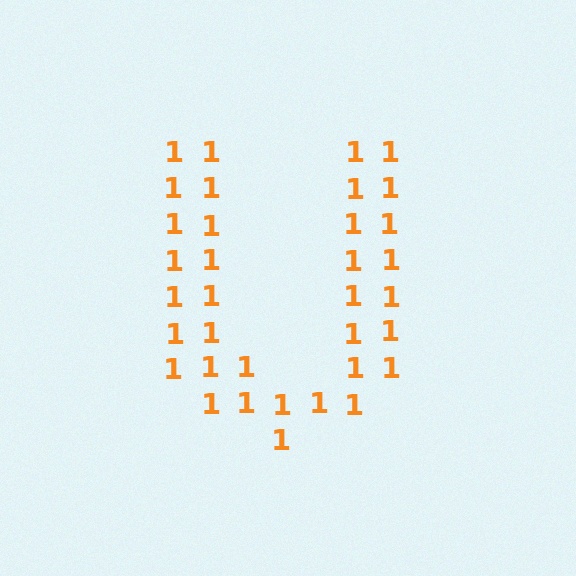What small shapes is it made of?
It is made of small digit 1's.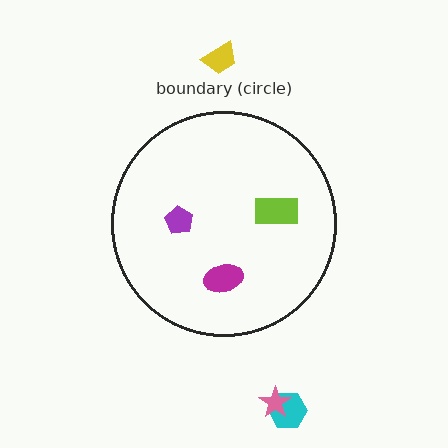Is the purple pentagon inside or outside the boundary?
Inside.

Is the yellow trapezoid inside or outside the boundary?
Outside.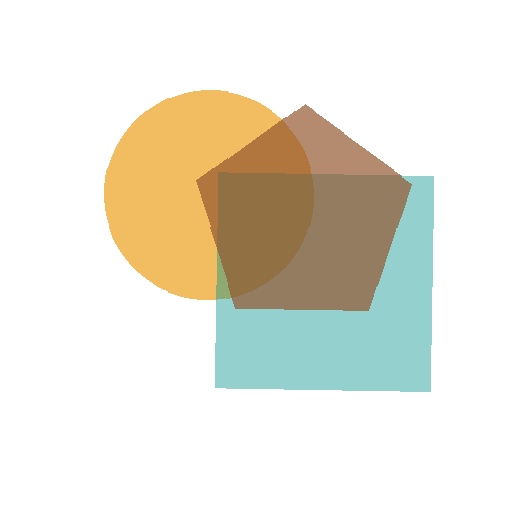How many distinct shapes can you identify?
There are 3 distinct shapes: an orange circle, a teal square, a brown pentagon.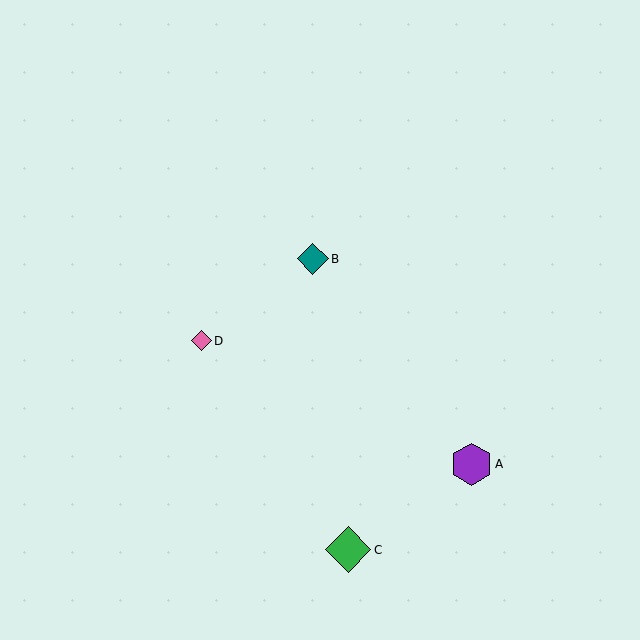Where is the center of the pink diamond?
The center of the pink diamond is at (202, 341).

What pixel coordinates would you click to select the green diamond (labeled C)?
Click at (348, 550) to select the green diamond C.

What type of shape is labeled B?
Shape B is a teal diamond.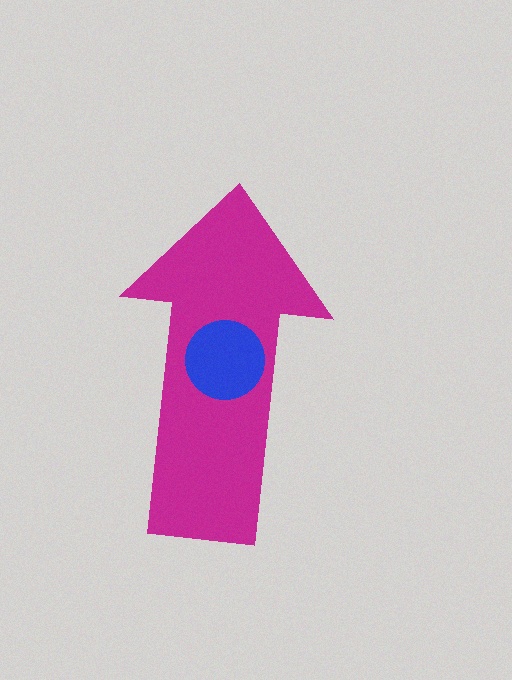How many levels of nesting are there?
2.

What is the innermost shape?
The blue circle.